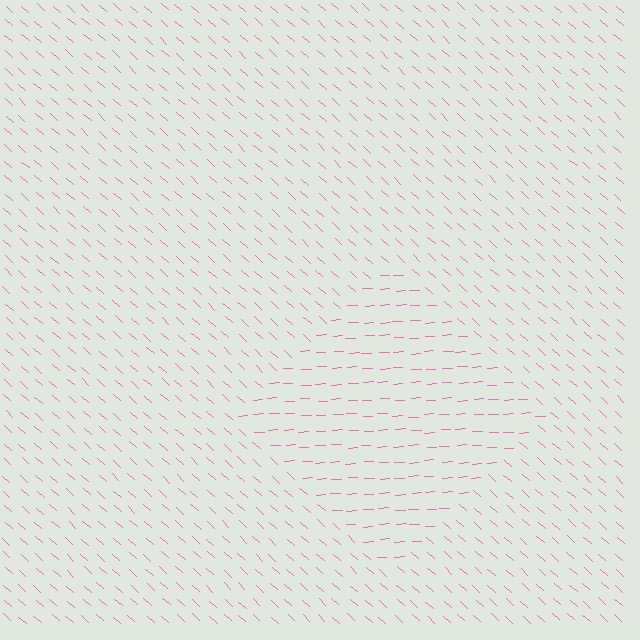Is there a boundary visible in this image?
Yes, there is a texture boundary formed by a change in line orientation.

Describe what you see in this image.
The image is filled with small pink line segments. A diamond region in the image has lines oriented differently from the surrounding lines, creating a visible texture boundary.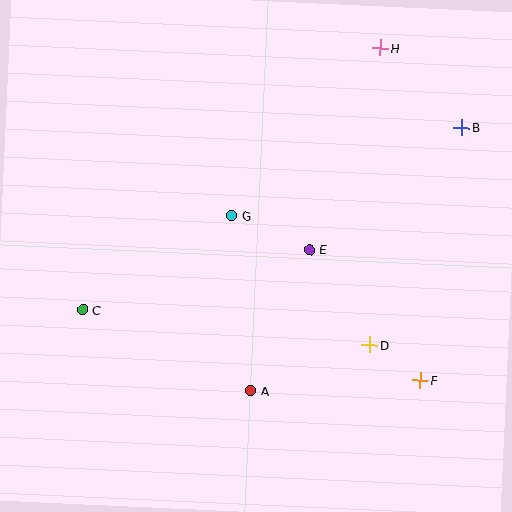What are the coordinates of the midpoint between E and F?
The midpoint between E and F is at (365, 315).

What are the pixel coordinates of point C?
Point C is at (83, 310).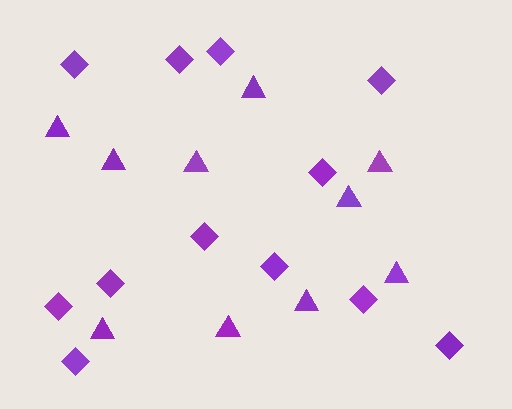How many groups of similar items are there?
There are 2 groups: one group of triangles (10) and one group of diamonds (12).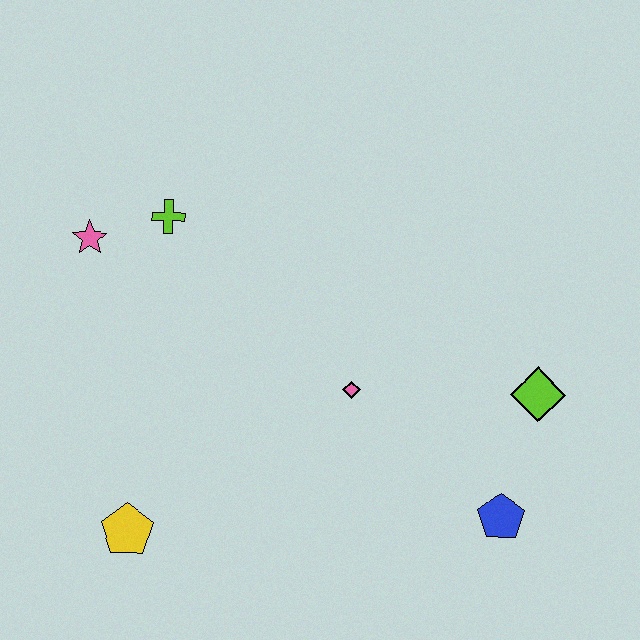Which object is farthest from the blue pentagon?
The pink star is farthest from the blue pentagon.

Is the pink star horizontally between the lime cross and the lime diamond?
No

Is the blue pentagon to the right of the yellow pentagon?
Yes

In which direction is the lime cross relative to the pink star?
The lime cross is to the right of the pink star.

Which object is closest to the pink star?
The lime cross is closest to the pink star.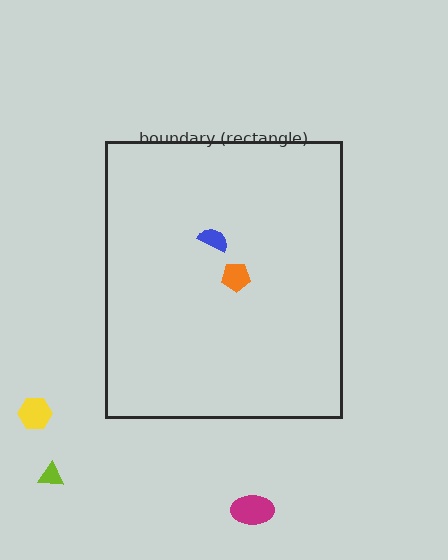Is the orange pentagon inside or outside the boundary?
Inside.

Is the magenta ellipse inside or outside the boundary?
Outside.